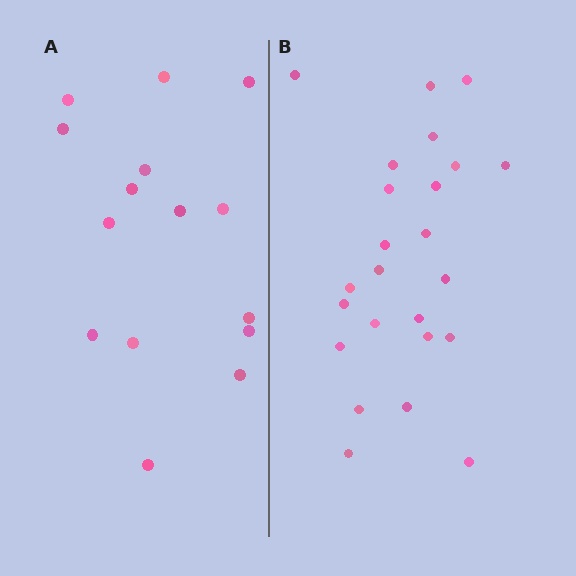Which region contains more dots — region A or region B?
Region B (the right region) has more dots.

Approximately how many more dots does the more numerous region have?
Region B has roughly 8 or so more dots than region A.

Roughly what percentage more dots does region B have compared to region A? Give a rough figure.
About 60% more.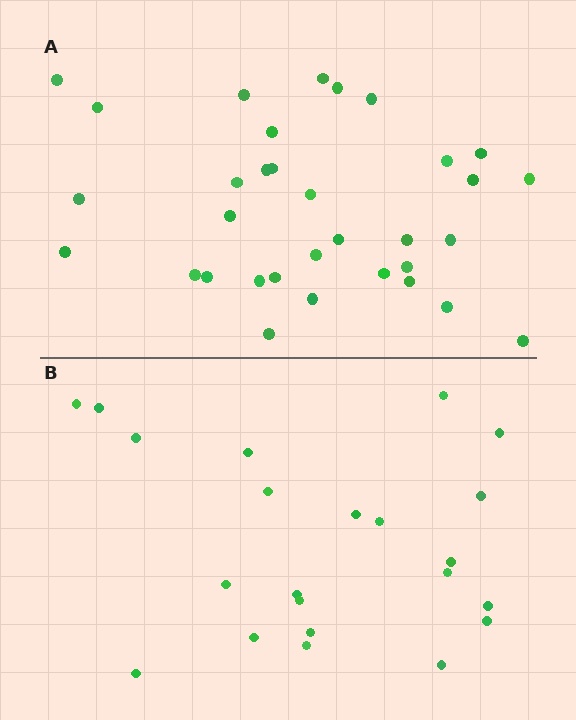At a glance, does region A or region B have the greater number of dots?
Region A (the top region) has more dots.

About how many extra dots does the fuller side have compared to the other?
Region A has roughly 12 or so more dots than region B.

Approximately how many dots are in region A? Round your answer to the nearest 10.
About 30 dots. (The exact count is 33, which rounds to 30.)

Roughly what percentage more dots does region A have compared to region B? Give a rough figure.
About 50% more.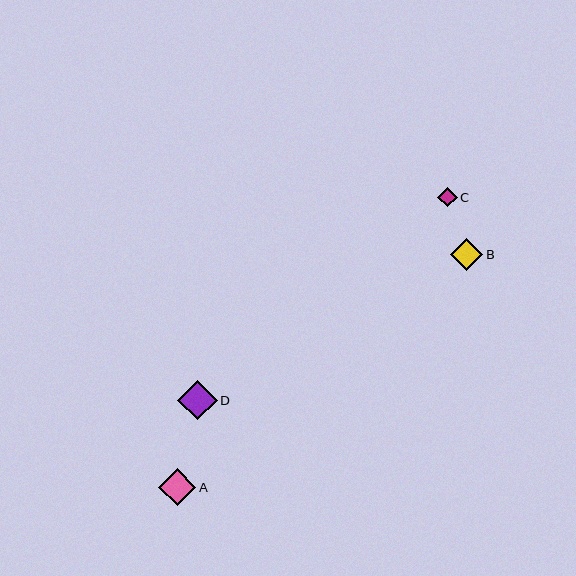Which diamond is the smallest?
Diamond C is the smallest with a size of approximately 19 pixels.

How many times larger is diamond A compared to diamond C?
Diamond A is approximately 1.9 times the size of diamond C.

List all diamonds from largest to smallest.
From largest to smallest: D, A, B, C.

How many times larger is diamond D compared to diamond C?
Diamond D is approximately 2.0 times the size of diamond C.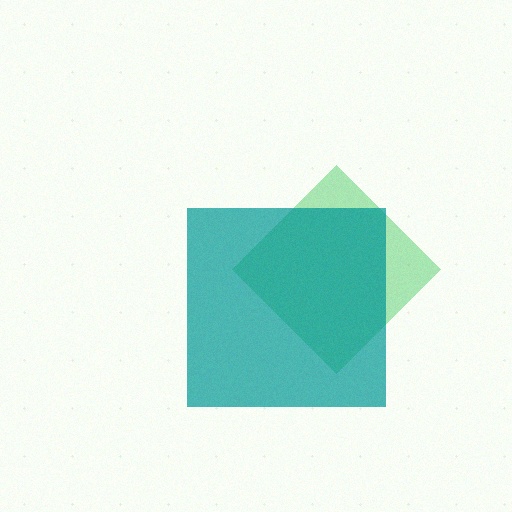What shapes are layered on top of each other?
The layered shapes are: a green diamond, a teal square.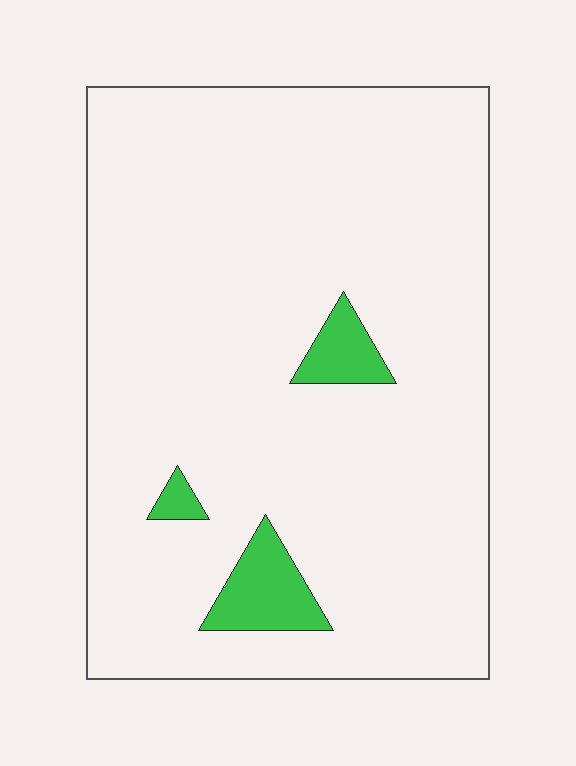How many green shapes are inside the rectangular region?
3.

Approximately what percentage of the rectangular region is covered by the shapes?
Approximately 5%.